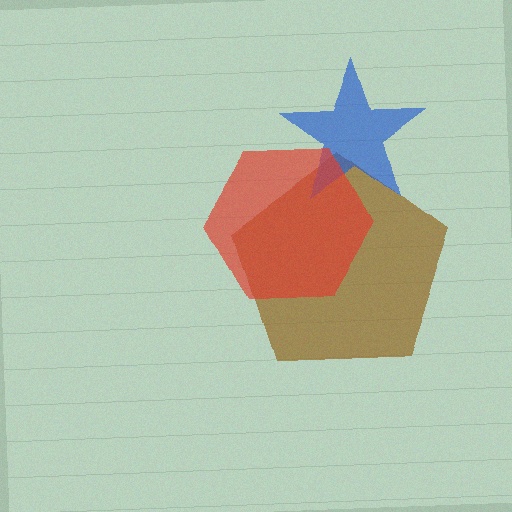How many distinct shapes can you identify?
There are 3 distinct shapes: a brown pentagon, a blue star, a red hexagon.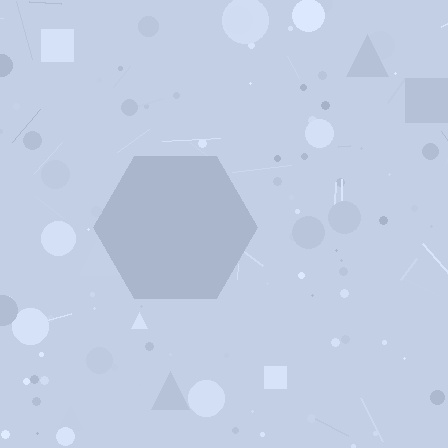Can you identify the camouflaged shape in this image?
The camouflaged shape is a hexagon.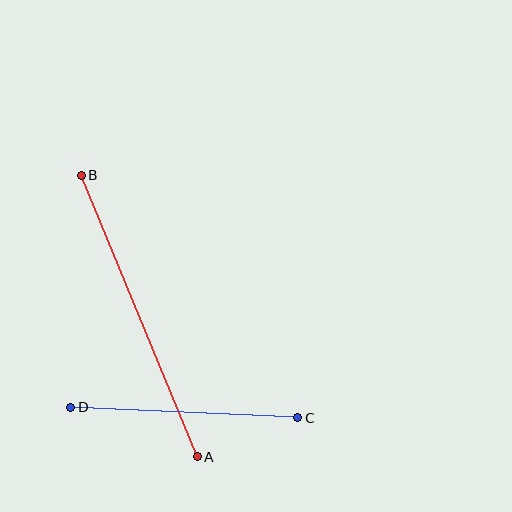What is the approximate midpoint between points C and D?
The midpoint is at approximately (184, 412) pixels.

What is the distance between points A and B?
The distance is approximately 304 pixels.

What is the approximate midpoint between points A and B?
The midpoint is at approximately (139, 316) pixels.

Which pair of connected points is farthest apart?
Points A and B are farthest apart.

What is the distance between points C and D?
The distance is approximately 227 pixels.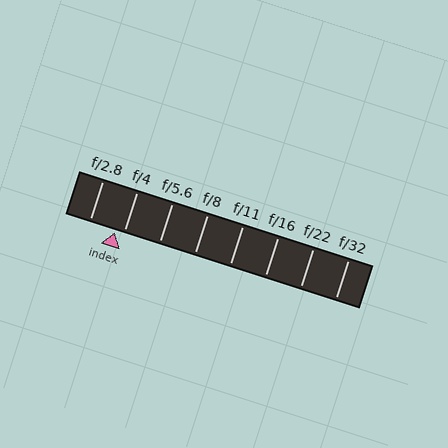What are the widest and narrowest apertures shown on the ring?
The widest aperture shown is f/2.8 and the narrowest is f/32.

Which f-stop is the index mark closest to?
The index mark is closest to f/4.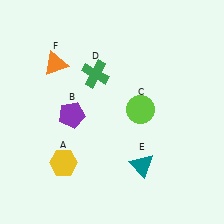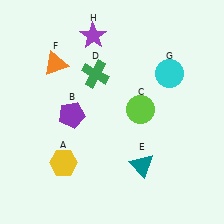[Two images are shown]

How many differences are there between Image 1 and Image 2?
There are 2 differences between the two images.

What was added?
A cyan circle (G), a purple star (H) were added in Image 2.